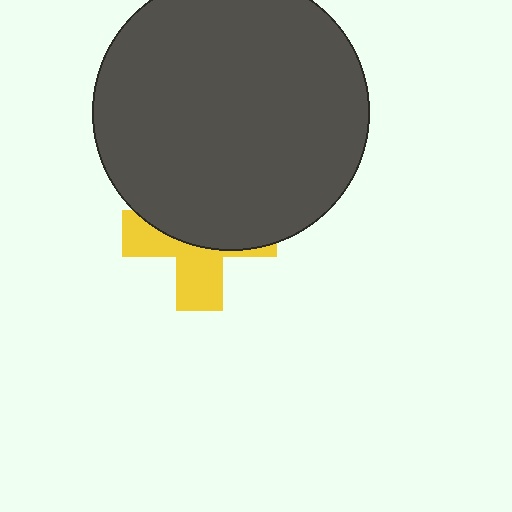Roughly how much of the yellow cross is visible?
A small part of it is visible (roughly 43%).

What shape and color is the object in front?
The object in front is a dark gray circle.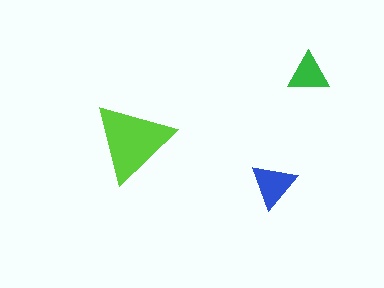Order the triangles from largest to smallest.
the lime one, the blue one, the green one.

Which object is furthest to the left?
The lime triangle is leftmost.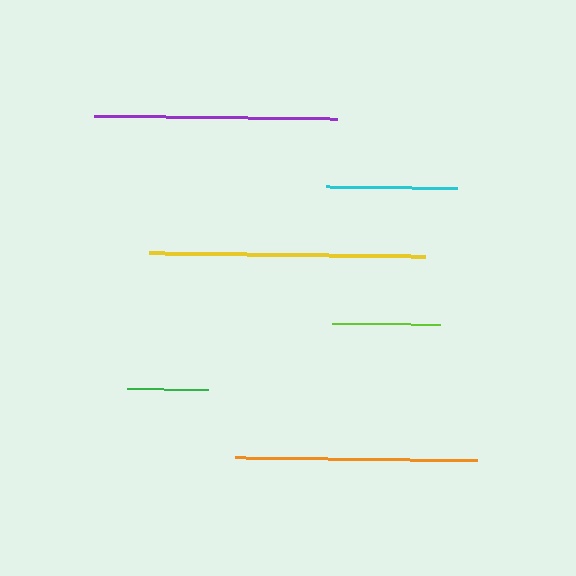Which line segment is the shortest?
The green line is the shortest at approximately 81 pixels.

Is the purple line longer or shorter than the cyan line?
The purple line is longer than the cyan line.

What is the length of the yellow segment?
The yellow segment is approximately 275 pixels long.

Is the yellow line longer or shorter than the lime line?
The yellow line is longer than the lime line.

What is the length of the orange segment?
The orange segment is approximately 242 pixels long.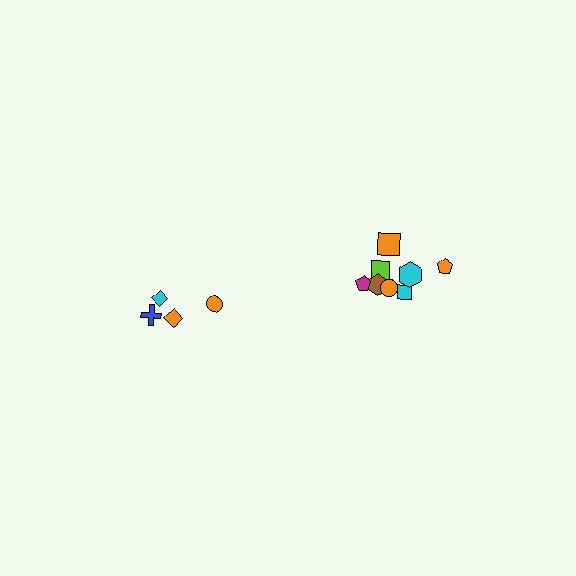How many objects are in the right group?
There are 8 objects.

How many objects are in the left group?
There are 4 objects.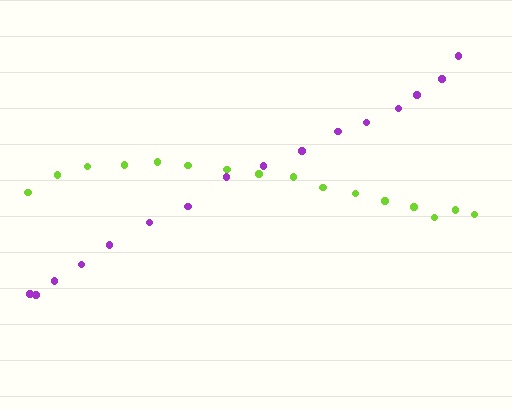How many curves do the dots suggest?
There are 2 distinct paths.